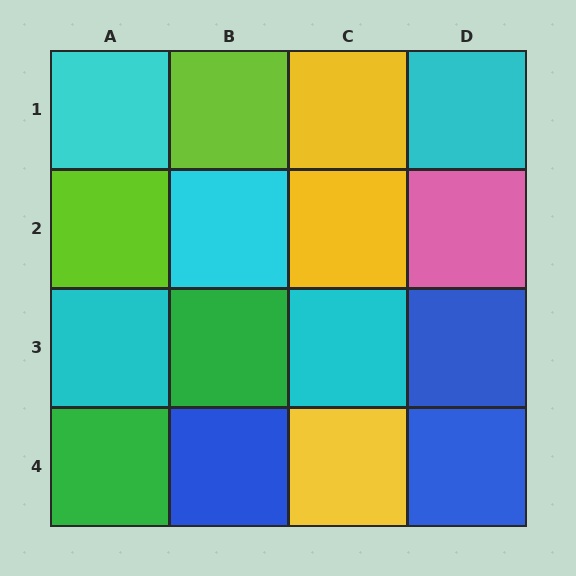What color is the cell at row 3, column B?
Green.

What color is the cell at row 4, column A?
Green.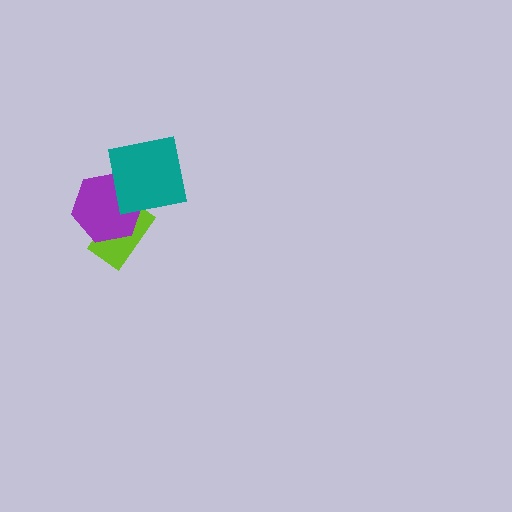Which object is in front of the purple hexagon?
The teal square is in front of the purple hexagon.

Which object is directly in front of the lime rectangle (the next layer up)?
The purple hexagon is directly in front of the lime rectangle.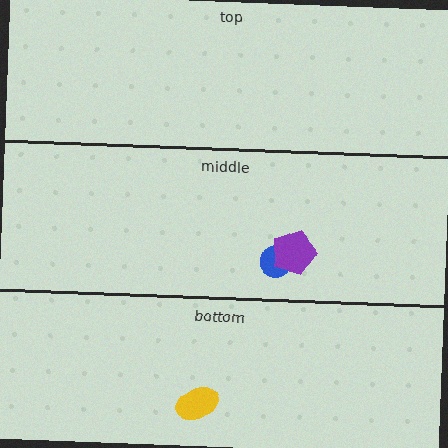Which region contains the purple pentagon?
The middle region.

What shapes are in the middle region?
The blue circle, the purple pentagon.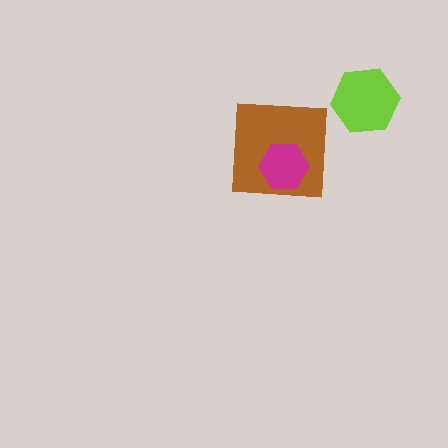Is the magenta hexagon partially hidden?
No, no other shape covers it.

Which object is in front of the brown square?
The magenta hexagon is in front of the brown square.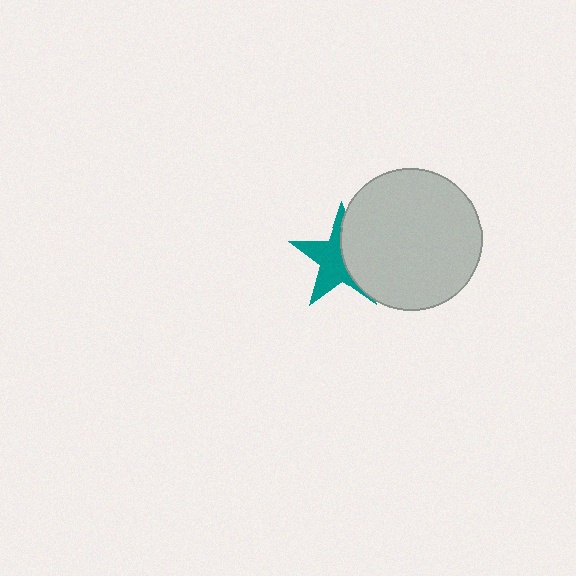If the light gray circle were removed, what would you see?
You would see the complete teal star.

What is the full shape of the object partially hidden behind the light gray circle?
The partially hidden object is a teal star.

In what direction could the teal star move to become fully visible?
The teal star could move left. That would shift it out from behind the light gray circle entirely.